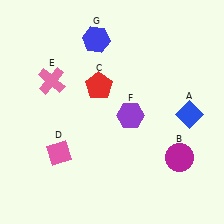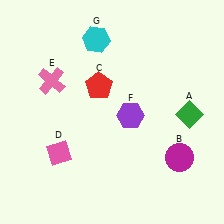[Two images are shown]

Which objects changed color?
A changed from blue to green. G changed from blue to cyan.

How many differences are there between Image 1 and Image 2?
There are 2 differences between the two images.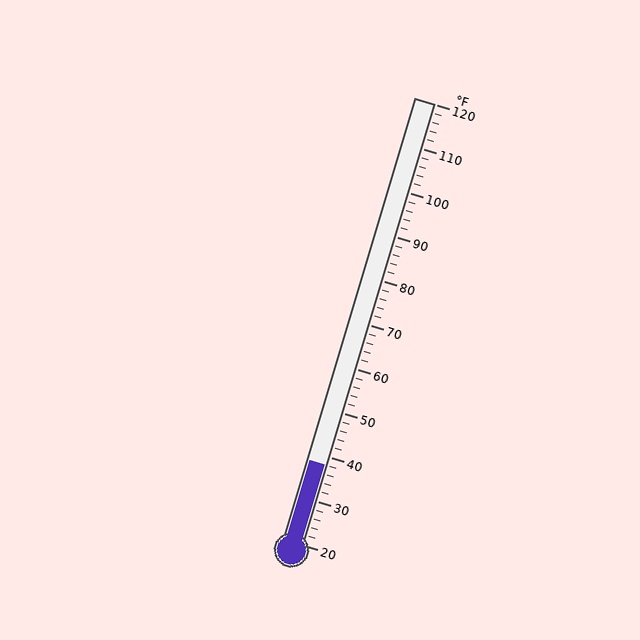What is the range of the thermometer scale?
The thermometer scale ranges from 20°F to 120°F.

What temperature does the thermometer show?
The thermometer shows approximately 38°F.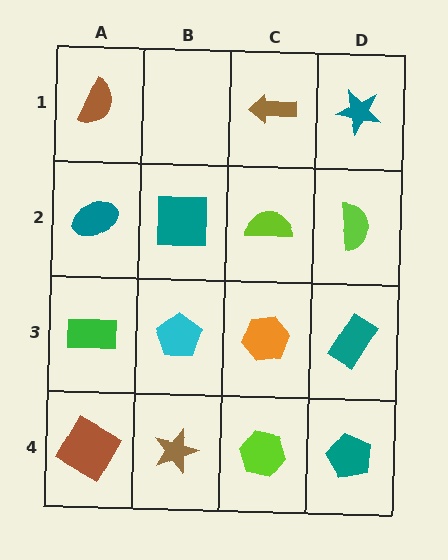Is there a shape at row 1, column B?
No, that cell is empty.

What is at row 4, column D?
A teal pentagon.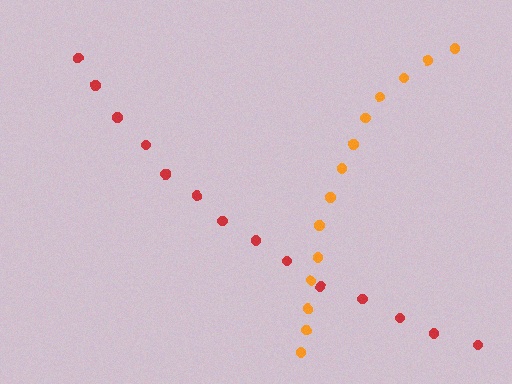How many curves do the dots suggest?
There are 2 distinct paths.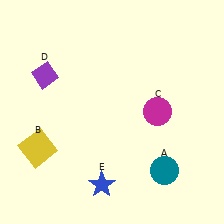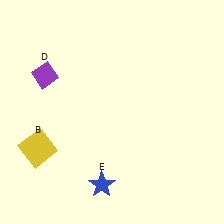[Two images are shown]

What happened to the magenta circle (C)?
The magenta circle (C) was removed in Image 2. It was in the top-right area of Image 1.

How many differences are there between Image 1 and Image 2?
There are 2 differences between the two images.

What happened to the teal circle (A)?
The teal circle (A) was removed in Image 2. It was in the bottom-right area of Image 1.